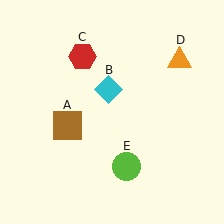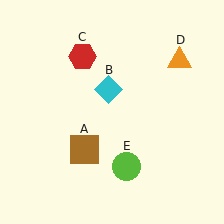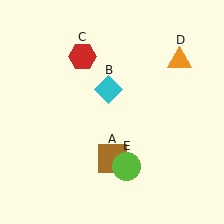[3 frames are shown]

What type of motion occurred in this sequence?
The brown square (object A) rotated counterclockwise around the center of the scene.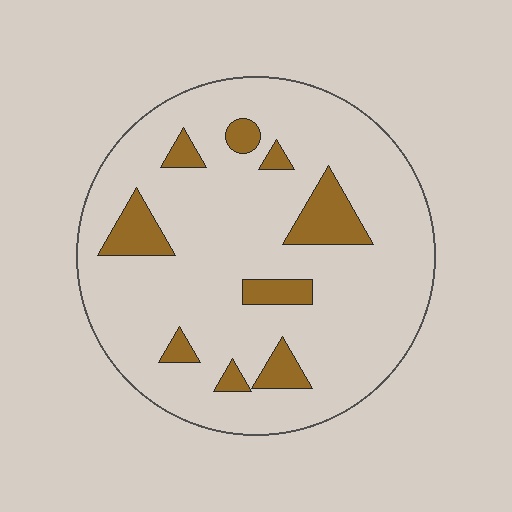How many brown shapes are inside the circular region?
9.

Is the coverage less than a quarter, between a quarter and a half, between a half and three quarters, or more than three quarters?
Less than a quarter.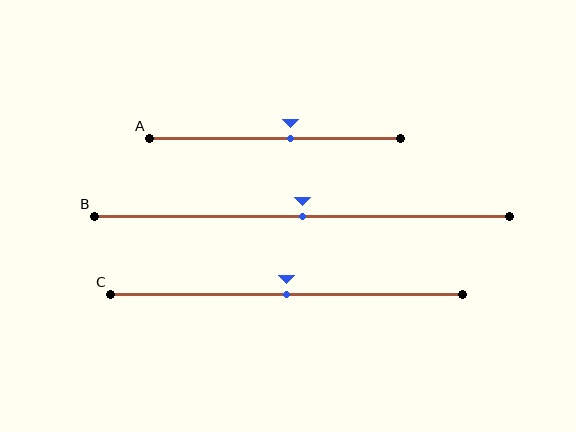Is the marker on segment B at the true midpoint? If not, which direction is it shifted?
Yes, the marker on segment B is at the true midpoint.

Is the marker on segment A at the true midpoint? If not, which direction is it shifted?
No, the marker on segment A is shifted to the right by about 6% of the segment length.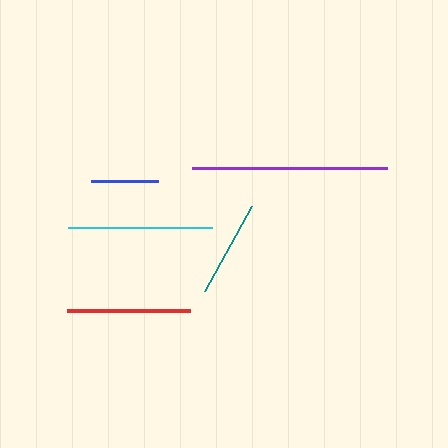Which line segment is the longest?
The purple line is the longest at approximately 195 pixels.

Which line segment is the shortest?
The blue line is the shortest at approximately 67 pixels.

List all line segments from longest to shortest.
From longest to shortest: purple, cyan, red, teal, blue.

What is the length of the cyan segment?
The cyan segment is approximately 144 pixels long.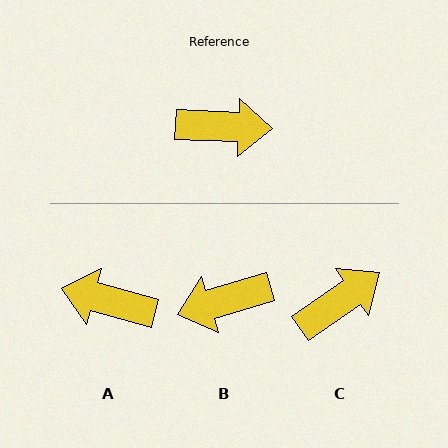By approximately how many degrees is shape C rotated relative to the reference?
Approximately 38 degrees counter-clockwise.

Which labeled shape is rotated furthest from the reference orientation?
A, about 167 degrees away.